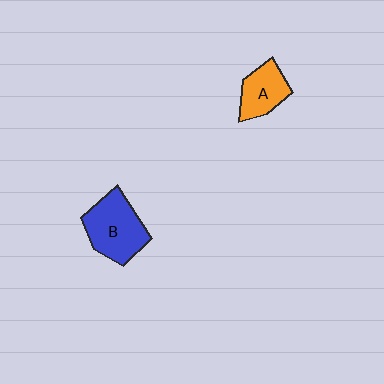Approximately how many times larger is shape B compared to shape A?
Approximately 1.5 times.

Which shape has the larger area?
Shape B (blue).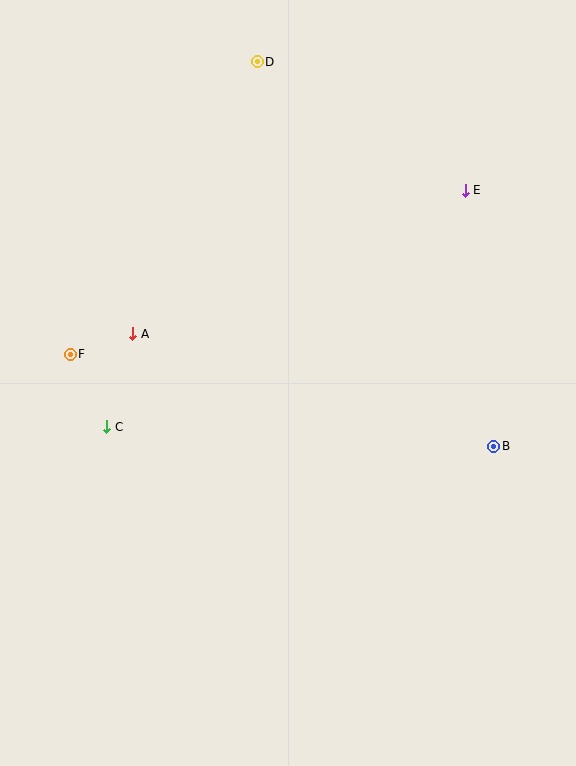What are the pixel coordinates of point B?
Point B is at (494, 446).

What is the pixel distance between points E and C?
The distance between E and C is 429 pixels.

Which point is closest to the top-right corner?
Point E is closest to the top-right corner.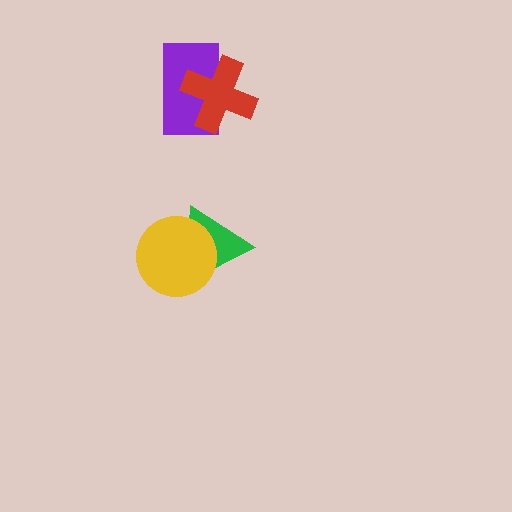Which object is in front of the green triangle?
The yellow circle is in front of the green triangle.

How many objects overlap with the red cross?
1 object overlaps with the red cross.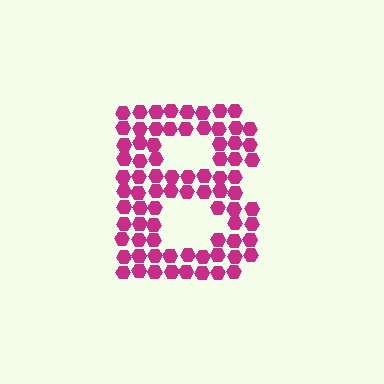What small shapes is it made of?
It is made of small hexagons.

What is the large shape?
The large shape is the letter B.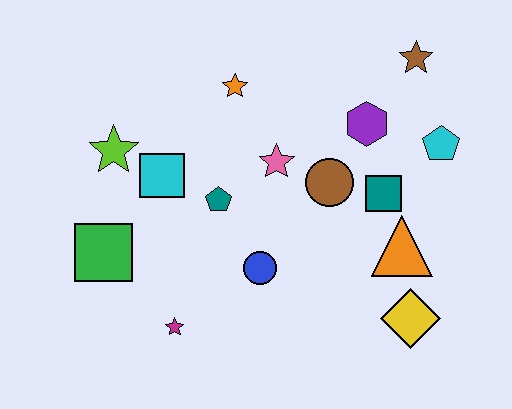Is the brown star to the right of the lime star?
Yes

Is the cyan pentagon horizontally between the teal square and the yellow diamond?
No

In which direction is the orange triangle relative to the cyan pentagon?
The orange triangle is below the cyan pentagon.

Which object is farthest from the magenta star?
The brown star is farthest from the magenta star.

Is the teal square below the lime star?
Yes